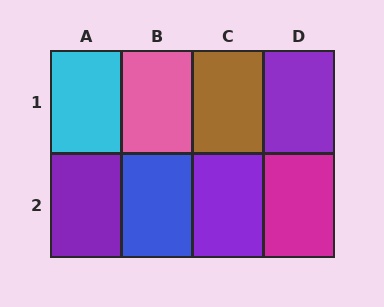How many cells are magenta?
1 cell is magenta.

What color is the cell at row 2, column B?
Blue.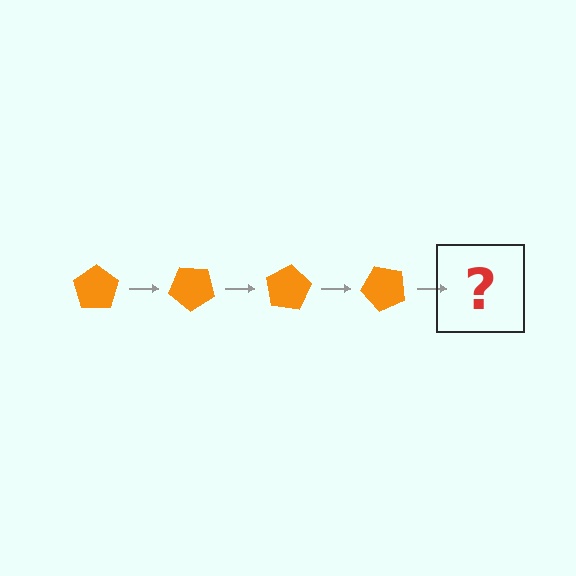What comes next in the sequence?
The next element should be an orange pentagon rotated 160 degrees.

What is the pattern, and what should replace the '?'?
The pattern is that the pentagon rotates 40 degrees each step. The '?' should be an orange pentagon rotated 160 degrees.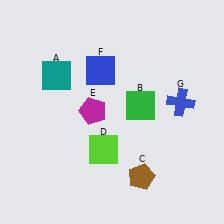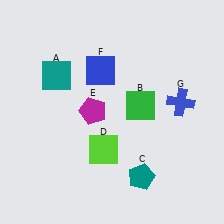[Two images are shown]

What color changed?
The pentagon (C) changed from brown in Image 1 to teal in Image 2.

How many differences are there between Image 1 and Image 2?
There is 1 difference between the two images.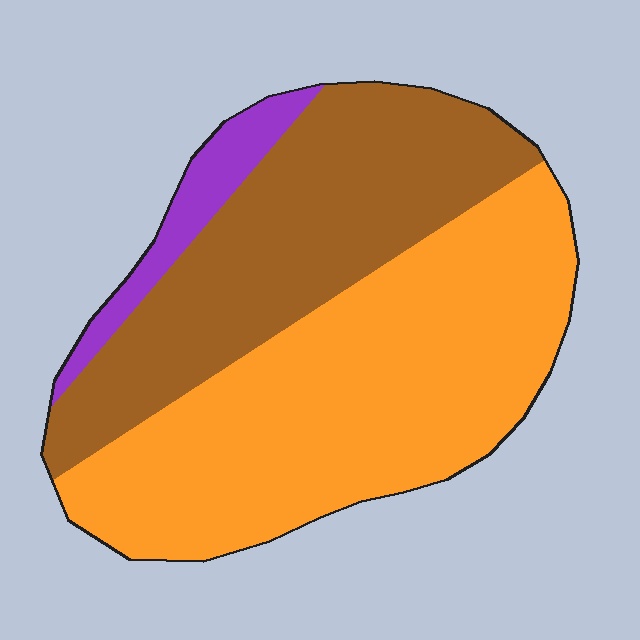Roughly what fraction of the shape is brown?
Brown covers 38% of the shape.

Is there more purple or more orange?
Orange.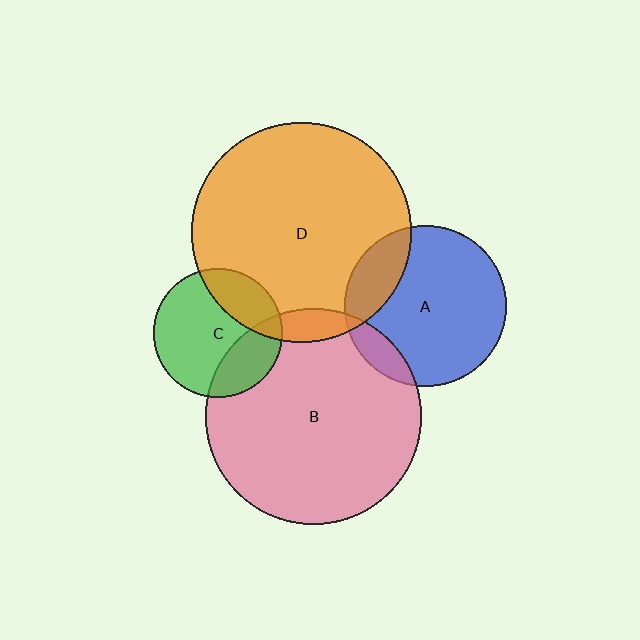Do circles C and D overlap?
Yes.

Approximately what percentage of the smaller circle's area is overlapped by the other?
Approximately 25%.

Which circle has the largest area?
Circle D (orange).